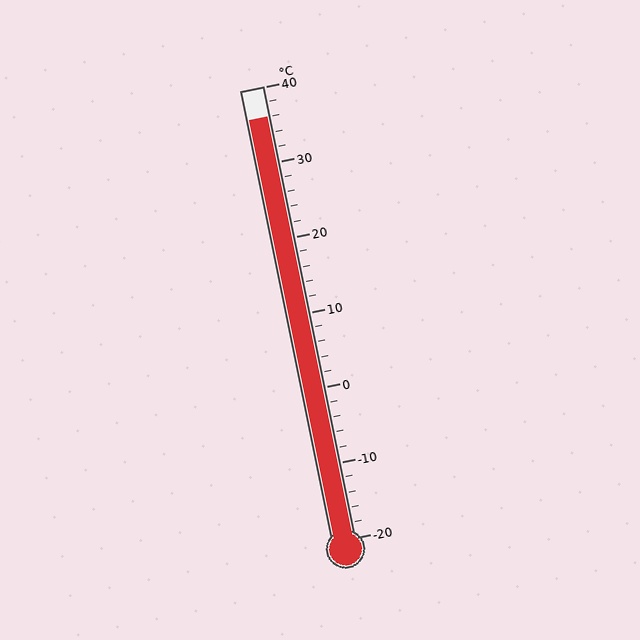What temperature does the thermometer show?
The thermometer shows approximately 36°C.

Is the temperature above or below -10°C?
The temperature is above -10°C.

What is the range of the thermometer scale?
The thermometer scale ranges from -20°C to 40°C.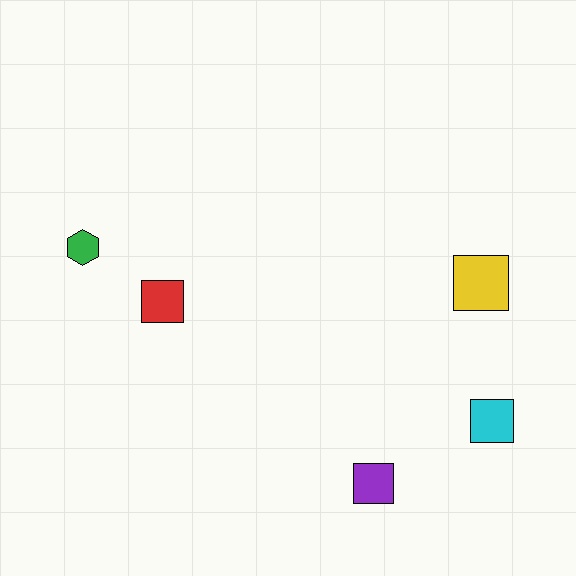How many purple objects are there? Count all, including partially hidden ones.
There is 1 purple object.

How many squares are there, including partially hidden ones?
There are 4 squares.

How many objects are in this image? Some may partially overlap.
There are 5 objects.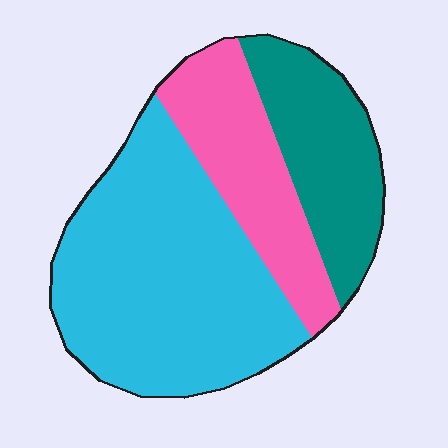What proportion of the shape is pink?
Pink takes up about one quarter (1/4) of the shape.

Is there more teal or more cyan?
Cyan.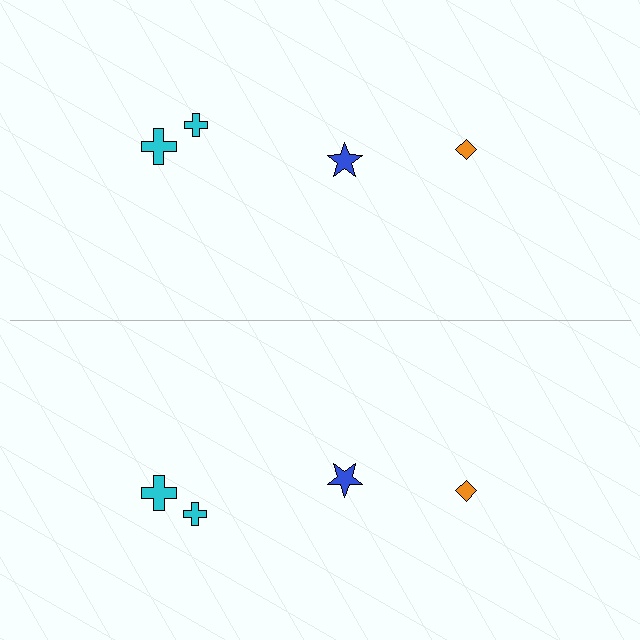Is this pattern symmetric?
Yes, this pattern has bilateral (reflection) symmetry.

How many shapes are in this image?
There are 8 shapes in this image.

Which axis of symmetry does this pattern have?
The pattern has a horizontal axis of symmetry running through the center of the image.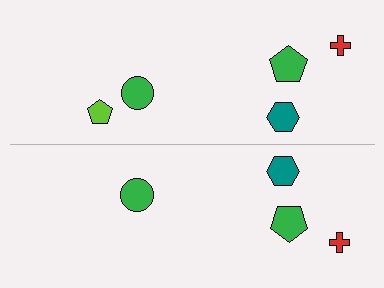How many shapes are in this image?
There are 9 shapes in this image.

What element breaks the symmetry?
A lime pentagon is missing from the bottom side.